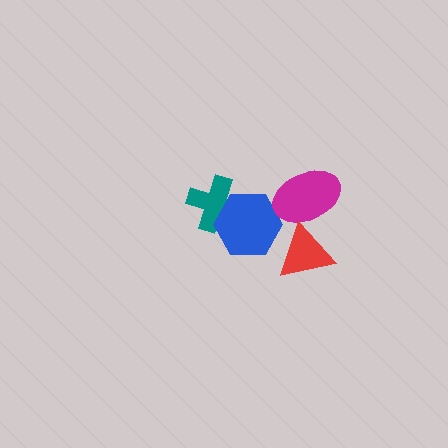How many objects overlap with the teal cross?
1 object overlaps with the teal cross.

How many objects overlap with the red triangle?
1 object overlaps with the red triangle.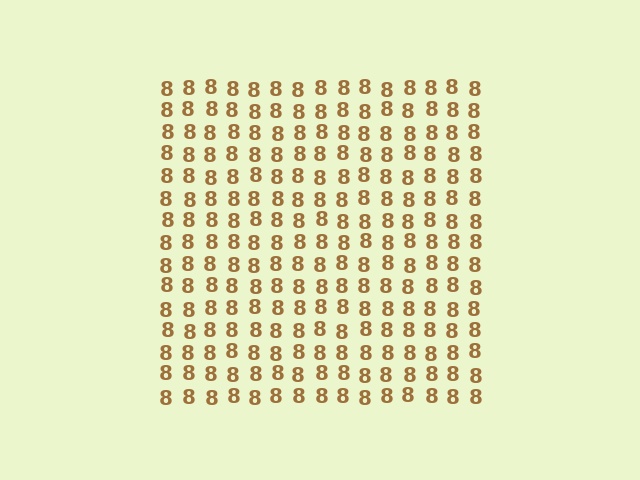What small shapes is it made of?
It is made of small digit 8's.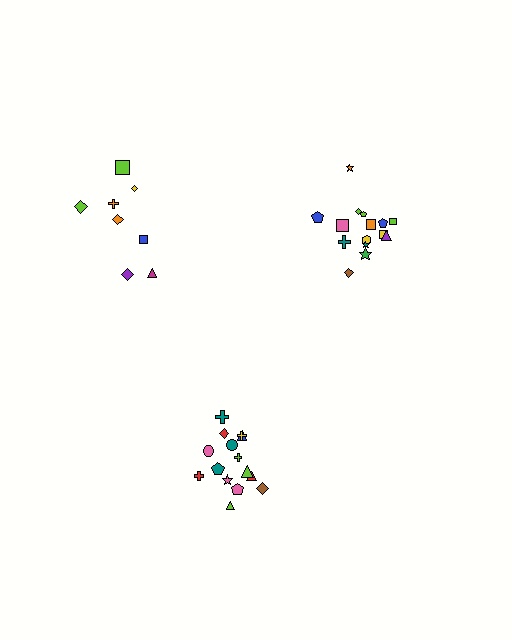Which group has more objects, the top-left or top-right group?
The top-right group.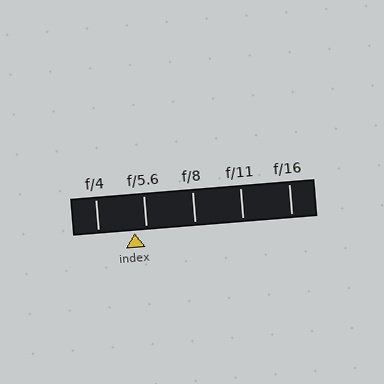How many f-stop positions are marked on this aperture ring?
There are 5 f-stop positions marked.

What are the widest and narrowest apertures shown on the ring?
The widest aperture shown is f/4 and the narrowest is f/16.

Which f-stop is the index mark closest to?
The index mark is closest to f/5.6.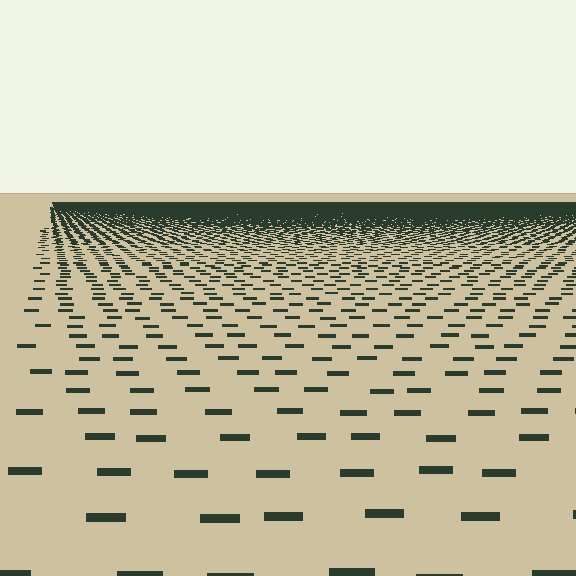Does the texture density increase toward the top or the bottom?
Density increases toward the top.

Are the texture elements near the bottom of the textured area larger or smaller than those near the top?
Larger. Near the bottom, elements are closer to the viewer and appear at a bigger on-screen size.